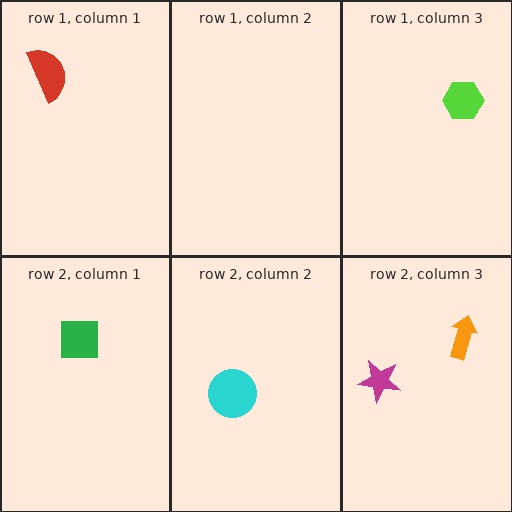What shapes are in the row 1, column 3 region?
The lime hexagon.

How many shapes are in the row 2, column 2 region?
1.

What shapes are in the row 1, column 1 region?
The red semicircle.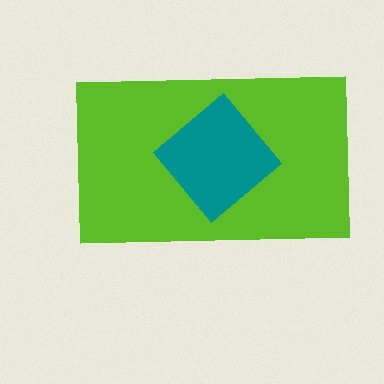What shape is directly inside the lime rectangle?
The teal diamond.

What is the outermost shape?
The lime rectangle.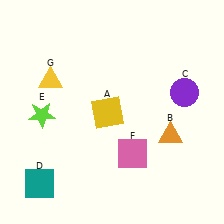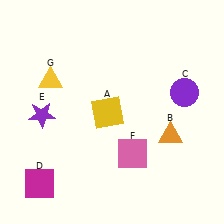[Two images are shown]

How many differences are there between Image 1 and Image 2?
There are 2 differences between the two images.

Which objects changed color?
D changed from teal to magenta. E changed from lime to purple.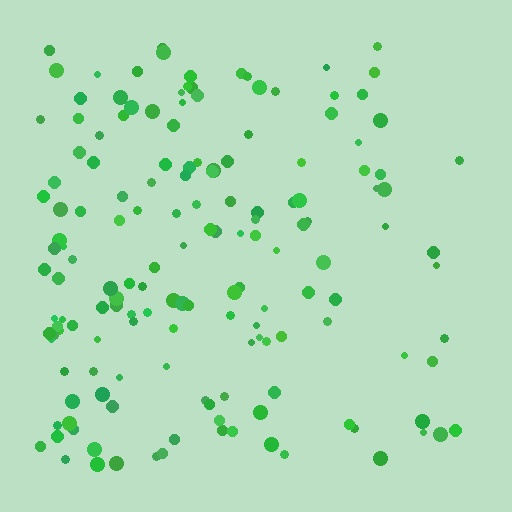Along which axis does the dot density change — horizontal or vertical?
Horizontal.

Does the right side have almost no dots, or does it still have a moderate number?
Still a moderate number, just noticeably fewer than the left.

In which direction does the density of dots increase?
From right to left, with the left side densest.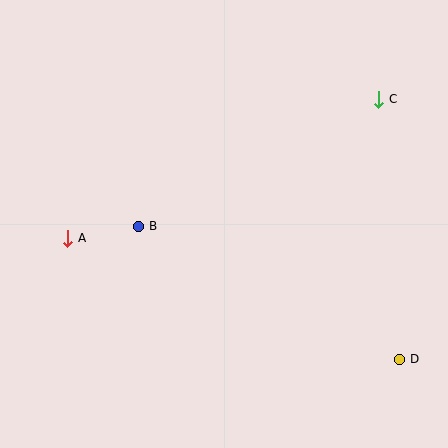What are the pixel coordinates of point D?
Point D is at (400, 359).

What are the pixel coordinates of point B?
Point B is at (139, 226).